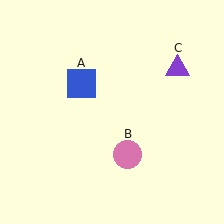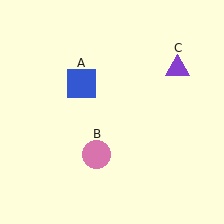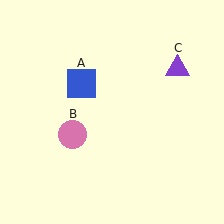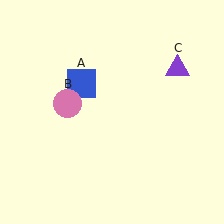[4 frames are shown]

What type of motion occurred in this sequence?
The pink circle (object B) rotated clockwise around the center of the scene.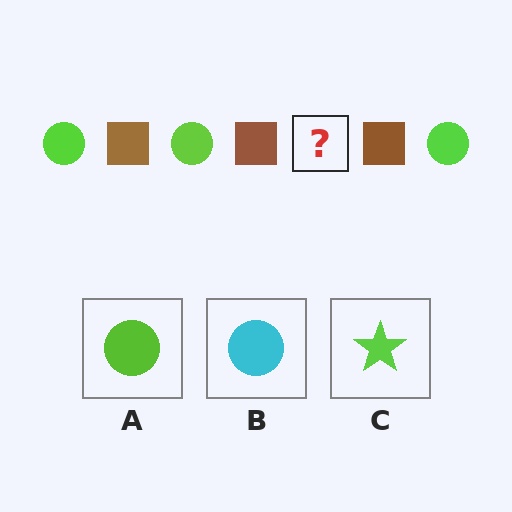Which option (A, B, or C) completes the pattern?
A.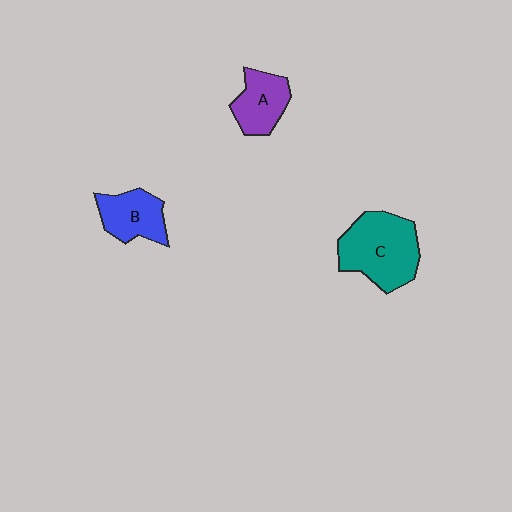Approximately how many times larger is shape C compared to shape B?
Approximately 1.7 times.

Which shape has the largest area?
Shape C (teal).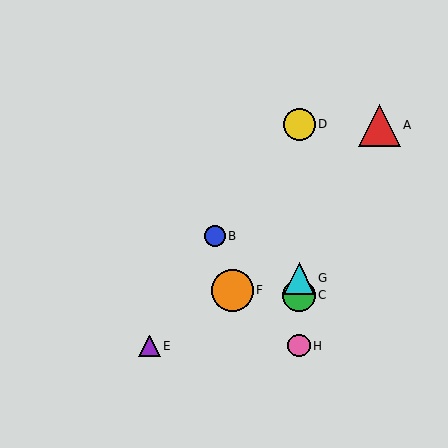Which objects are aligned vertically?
Objects C, D, G, H are aligned vertically.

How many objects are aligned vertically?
4 objects (C, D, G, H) are aligned vertically.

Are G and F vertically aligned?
No, G is at x≈299 and F is at x≈232.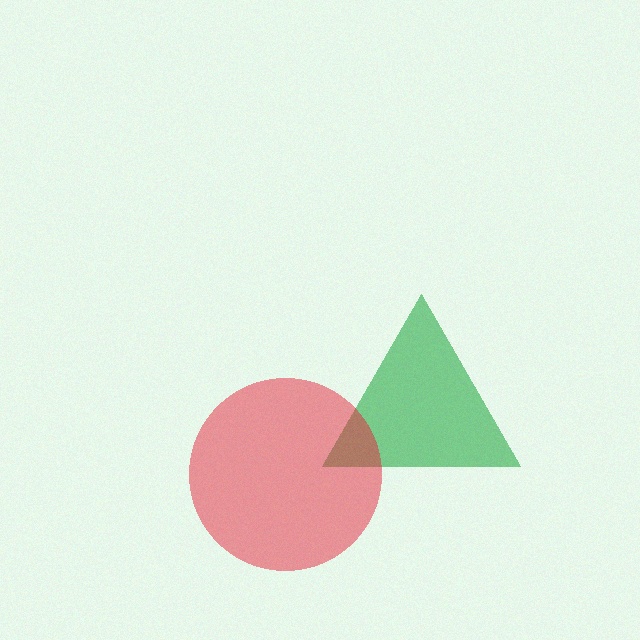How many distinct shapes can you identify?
There are 2 distinct shapes: a green triangle, a red circle.